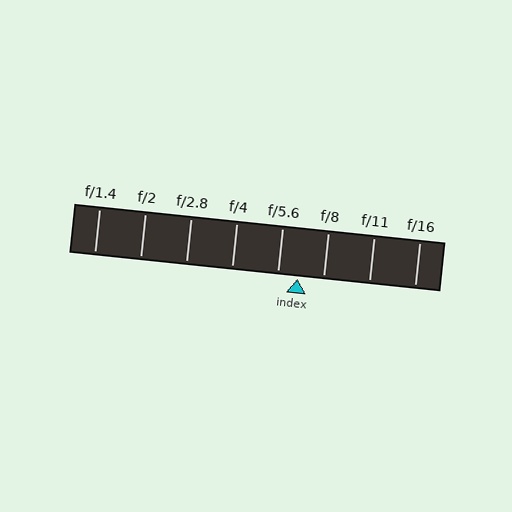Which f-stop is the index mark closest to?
The index mark is closest to f/5.6.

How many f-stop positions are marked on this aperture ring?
There are 8 f-stop positions marked.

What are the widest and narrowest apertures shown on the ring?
The widest aperture shown is f/1.4 and the narrowest is f/16.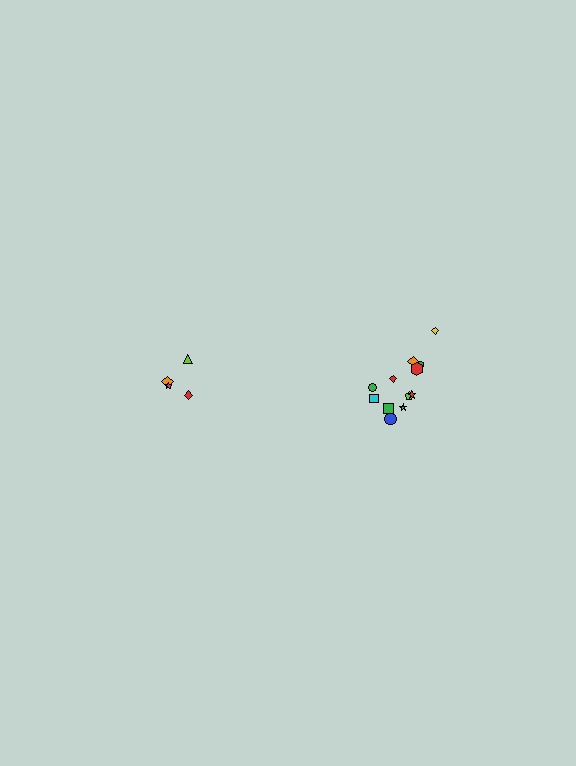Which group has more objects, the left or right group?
The right group.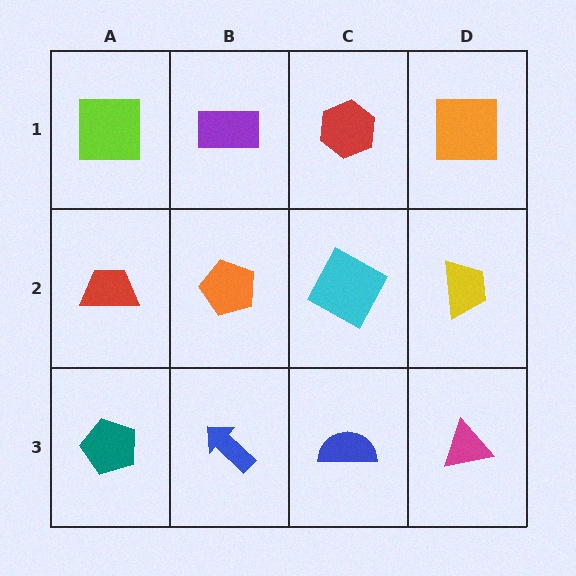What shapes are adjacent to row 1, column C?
A cyan square (row 2, column C), a purple rectangle (row 1, column B), an orange square (row 1, column D).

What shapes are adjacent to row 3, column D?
A yellow trapezoid (row 2, column D), a blue semicircle (row 3, column C).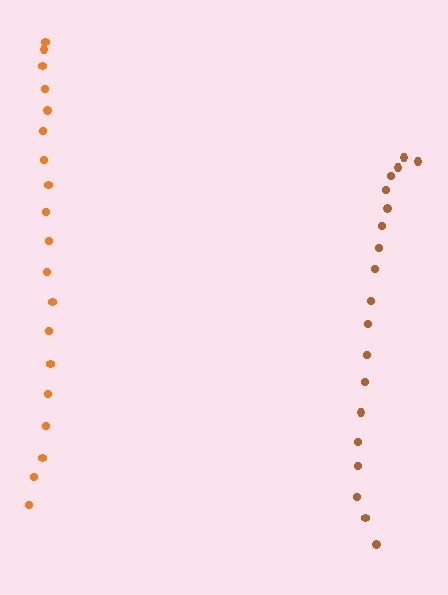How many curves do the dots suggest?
There are 2 distinct paths.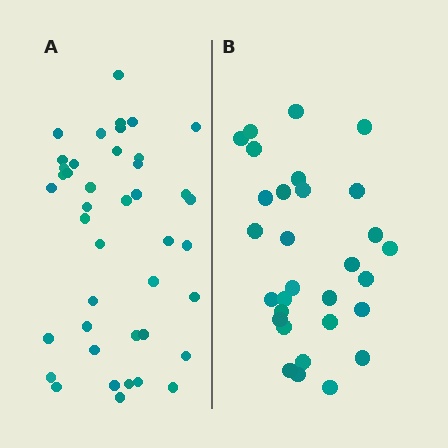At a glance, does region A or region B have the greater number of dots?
Region A (the left region) has more dots.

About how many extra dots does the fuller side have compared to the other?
Region A has roughly 12 or so more dots than region B.